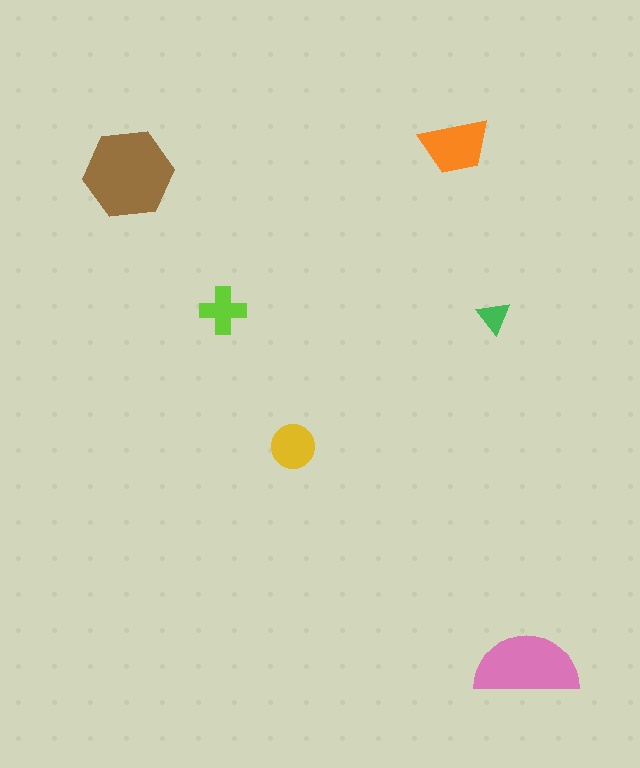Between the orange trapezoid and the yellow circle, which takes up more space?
The orange trapezoid.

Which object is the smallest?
The green triangle.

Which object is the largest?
The brown hexagon.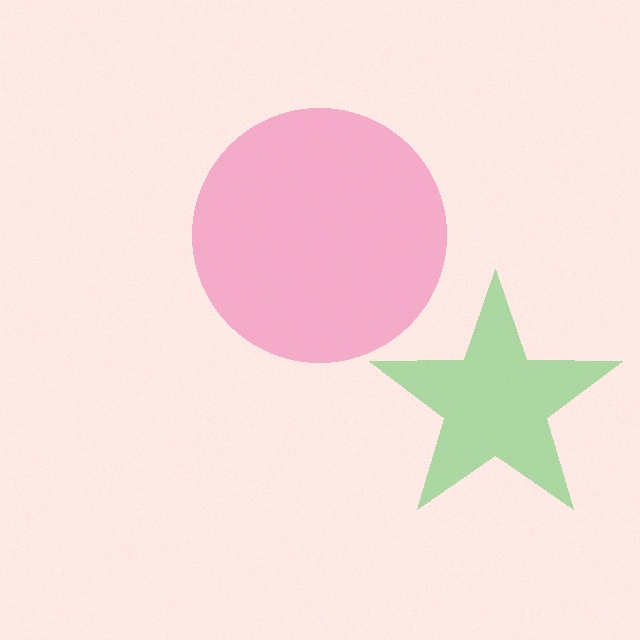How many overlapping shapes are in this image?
There are 2 overlapping shapes in the image.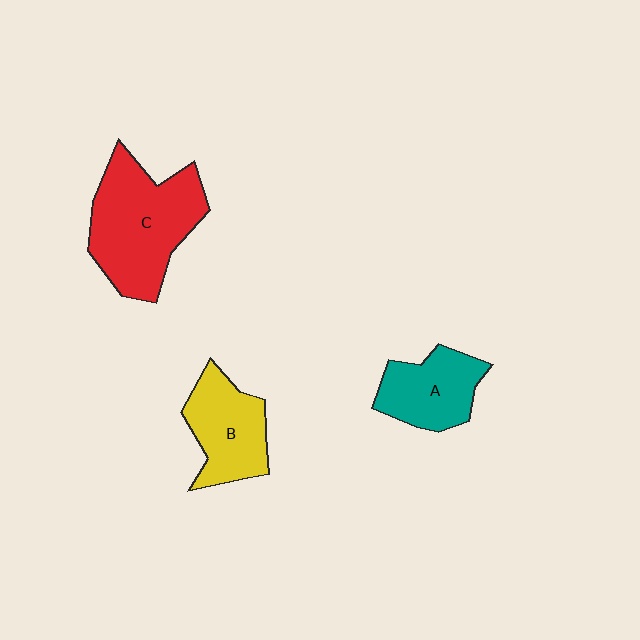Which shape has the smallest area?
Shape A (teal).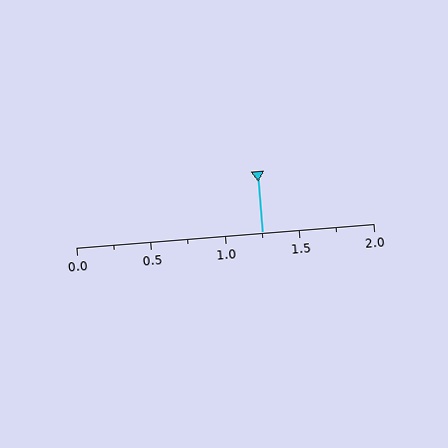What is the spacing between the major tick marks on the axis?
The major ticks are spaced 0.5 apart.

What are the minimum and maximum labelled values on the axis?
The axis runs from 0.0 to 2.0.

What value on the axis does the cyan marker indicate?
The marker indicates approximately 1.25.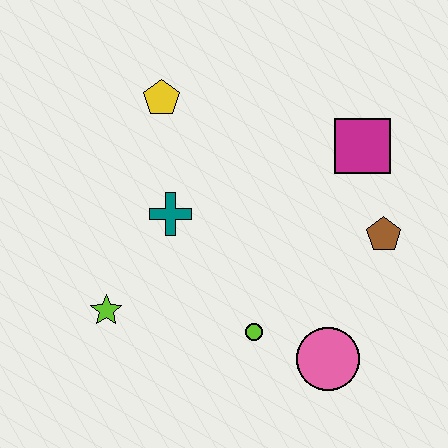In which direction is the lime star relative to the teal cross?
The lime star is below the teal cross.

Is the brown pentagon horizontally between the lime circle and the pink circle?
No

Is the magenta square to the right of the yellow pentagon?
Yes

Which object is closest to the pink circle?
The lime circle is closest to the pink circle.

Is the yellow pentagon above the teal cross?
Yes